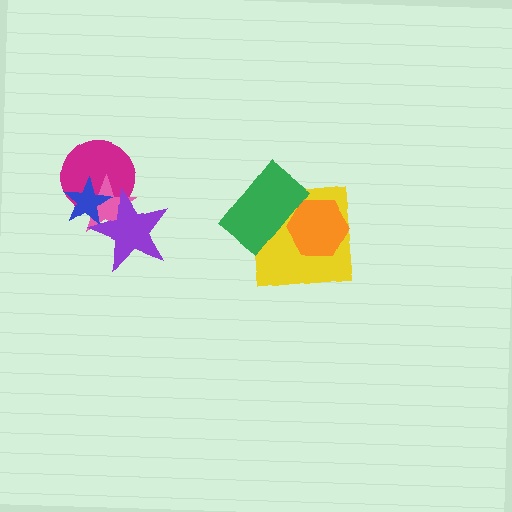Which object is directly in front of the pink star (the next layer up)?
The blue star is directly in front of the pink star.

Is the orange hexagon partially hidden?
Yes, it is partially covered by another shape.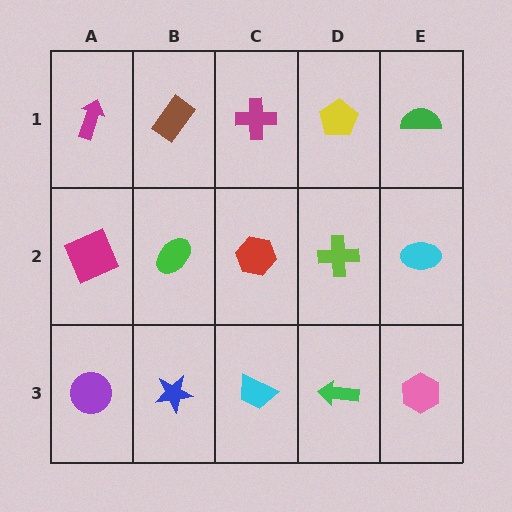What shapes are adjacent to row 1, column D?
A lime cross (row 2, column D), a magenta cross (row 1, column C), a green semicircle (row 1, column E).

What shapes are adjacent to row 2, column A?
A magenta arrow (row 1, column A), a purple circle (row 3, column A), a green ellipse (row 2, column B).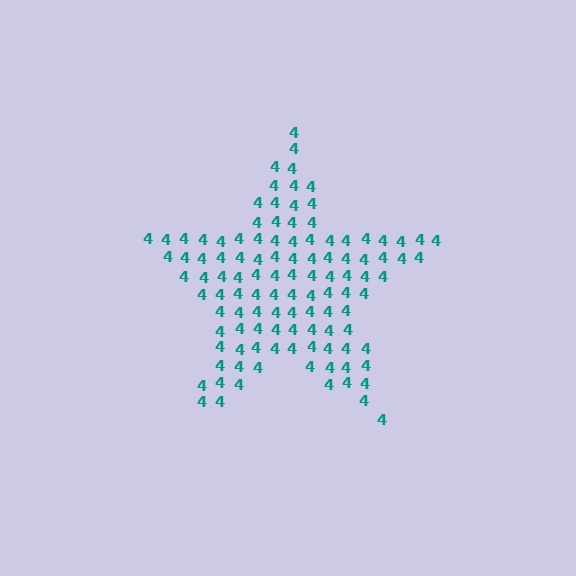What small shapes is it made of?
It is made of small digit 4's.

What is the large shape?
The large shape is a star.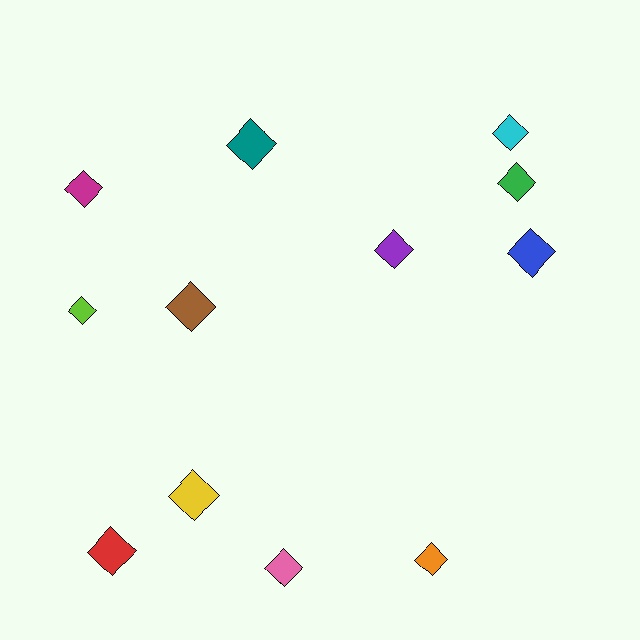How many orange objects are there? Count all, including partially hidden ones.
There is 1 orange object.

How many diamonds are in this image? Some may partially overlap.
There are 12 diamonds.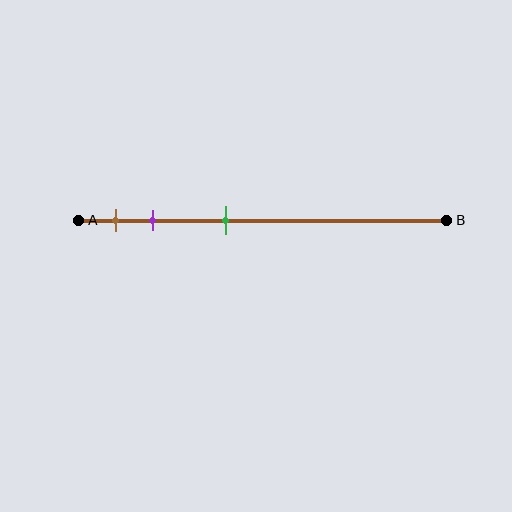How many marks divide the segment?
There are 3 marks dividing the segment.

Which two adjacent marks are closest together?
The brown and purple marks are the closest adjacent pair.